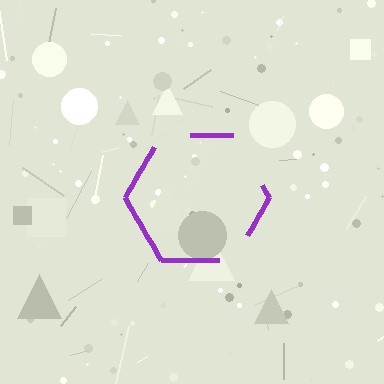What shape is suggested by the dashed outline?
The dashed outline suggests a hexagon.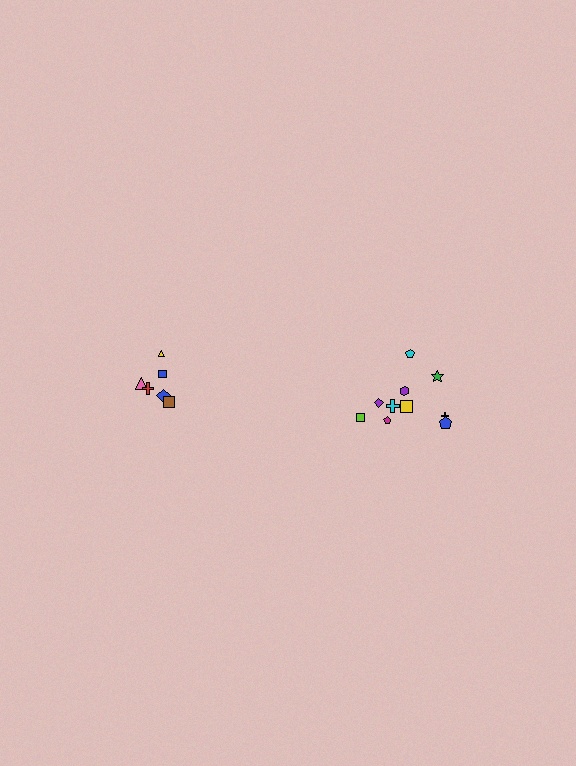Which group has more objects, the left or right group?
The right group.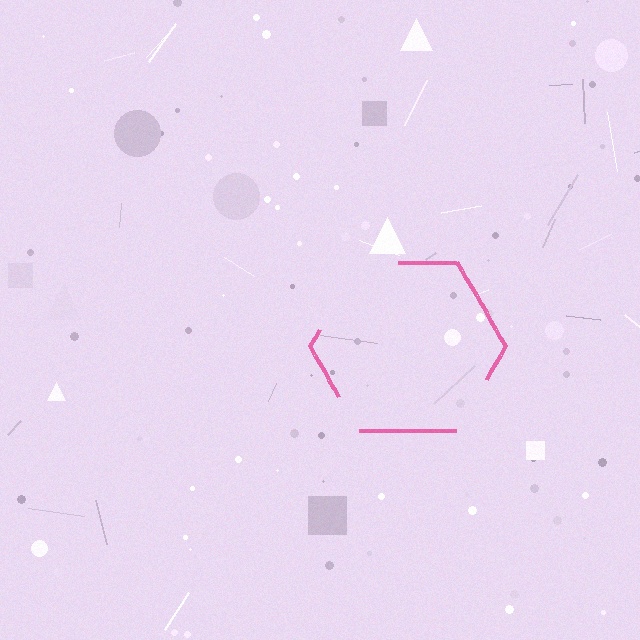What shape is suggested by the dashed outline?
The dashed outline suggests a hexagon.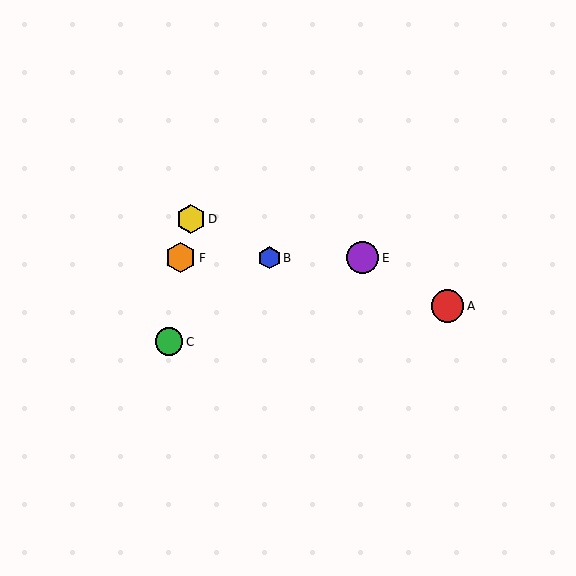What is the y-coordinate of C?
Object C is at y≈342.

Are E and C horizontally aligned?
No, E is at y≈258 and C is at y≈342.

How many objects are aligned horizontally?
3 objects (B, E, F) are aligned horizontally.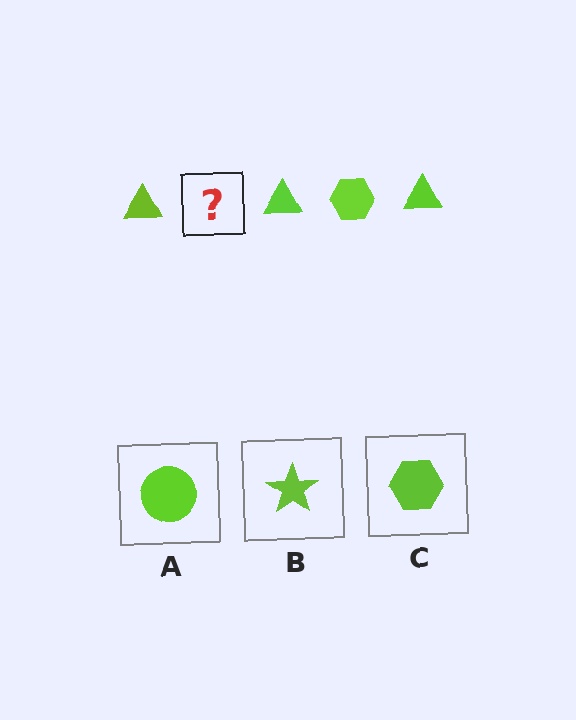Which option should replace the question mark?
Option C.